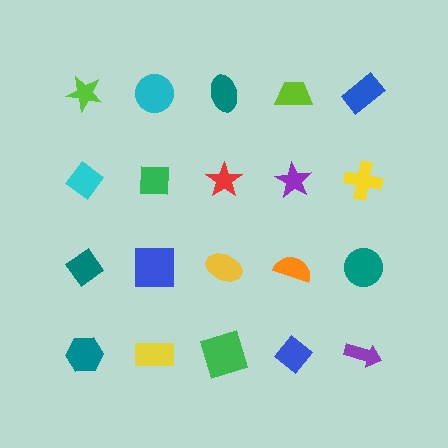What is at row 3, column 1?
A teal diamond.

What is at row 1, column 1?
A lime star.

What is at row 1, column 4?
A lime trapezoid.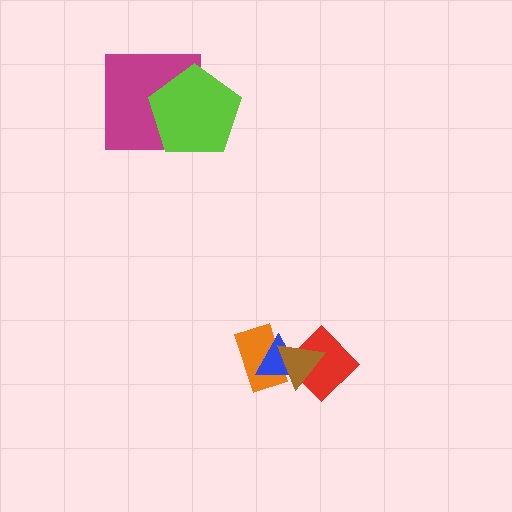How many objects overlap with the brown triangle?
3 objects overlap with the brown triangle.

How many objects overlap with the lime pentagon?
1 object overlaps with the lime pentagon.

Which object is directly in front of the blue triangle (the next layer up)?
The red diamond is directly in front of the blue triangle.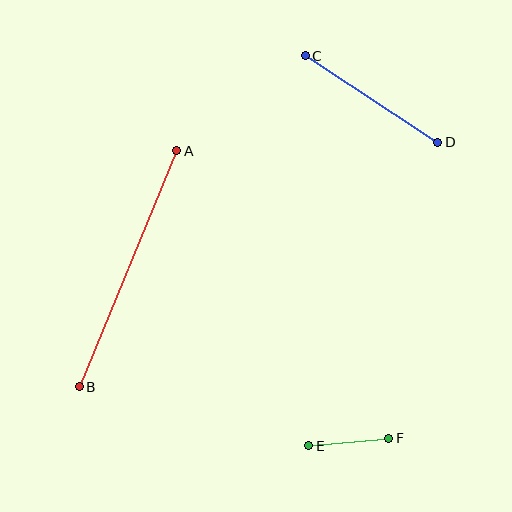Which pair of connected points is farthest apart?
Points A and B are farthest apart.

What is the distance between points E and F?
The distance is approximately 81 pixels.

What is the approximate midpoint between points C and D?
The midpoint is at approximately (372, 99) pixels.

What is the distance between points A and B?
The distance is approximately 255 pixels.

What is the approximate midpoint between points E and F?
The midpoint is at approximately (349, 442) pixels.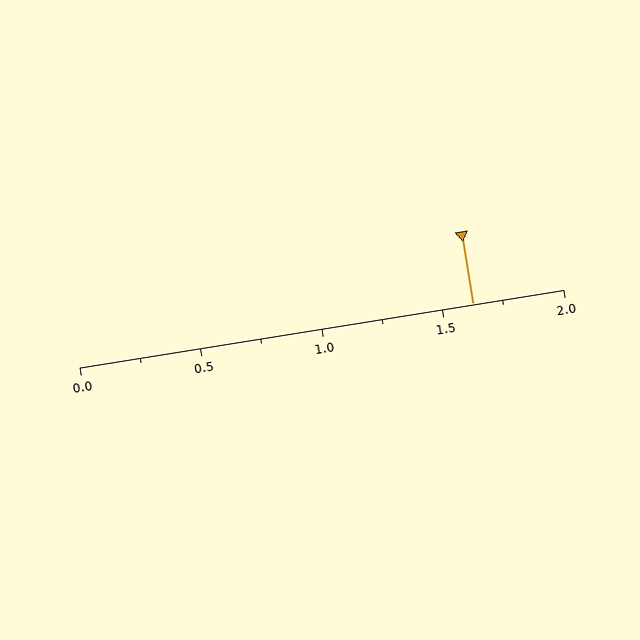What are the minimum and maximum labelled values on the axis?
The axis runs from 0.0 to 2.0.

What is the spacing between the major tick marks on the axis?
The major ticks are spaced 0.5 apart.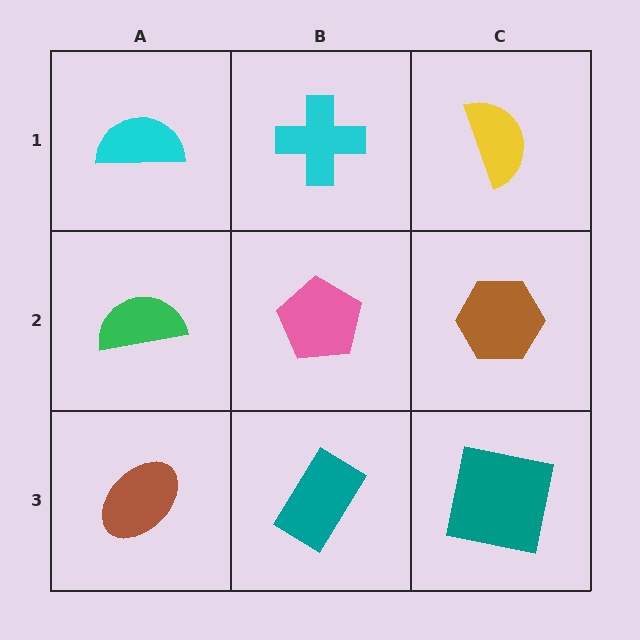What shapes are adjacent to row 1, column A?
A green semicircle (row 2, column A), a cyan cross (row 1, column B).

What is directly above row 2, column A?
A cyan semicircle.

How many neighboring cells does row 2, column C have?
3.